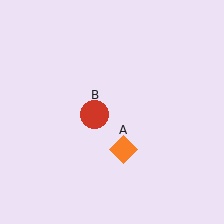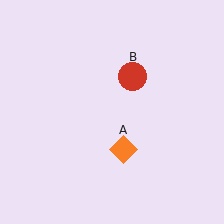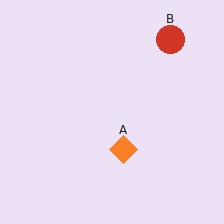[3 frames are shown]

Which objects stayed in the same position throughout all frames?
Orange diamond (object A) remained stationary.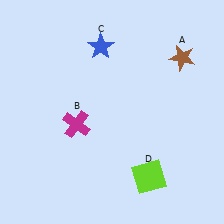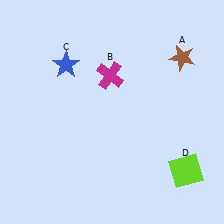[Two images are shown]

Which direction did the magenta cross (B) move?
The magenta cross (B) moved up.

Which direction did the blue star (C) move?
The blue star (C) moved left.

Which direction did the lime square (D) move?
The lime square (D) moved right.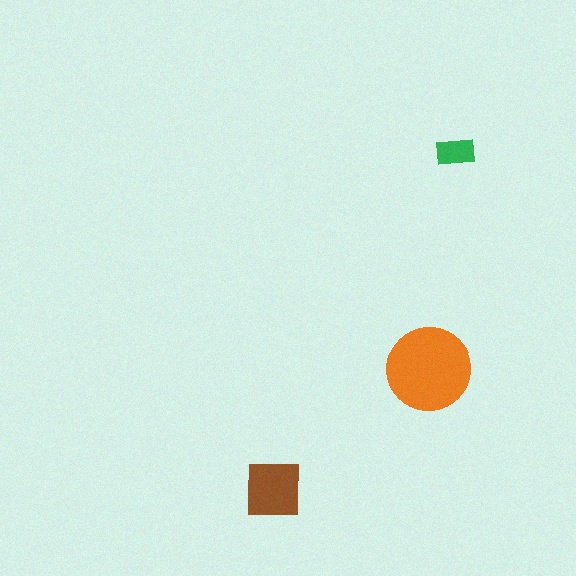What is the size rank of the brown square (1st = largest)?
2nd.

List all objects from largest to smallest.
The orange circle, the brown square, the green rectangle.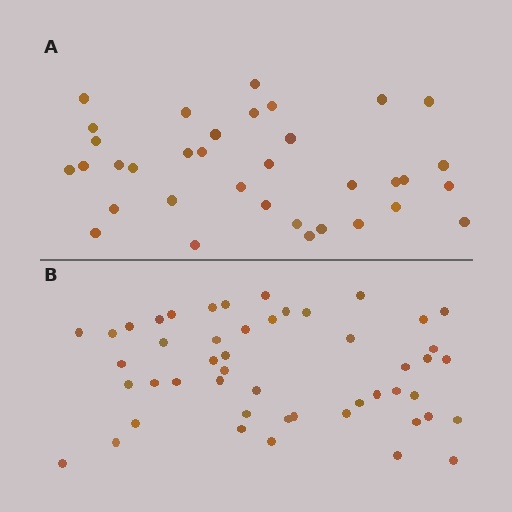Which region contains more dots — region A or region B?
Region B (the bottom region) has more dots.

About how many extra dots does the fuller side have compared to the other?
Region B has approximately 15 more dots than region A.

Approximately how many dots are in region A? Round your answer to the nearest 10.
About 40 dots. (The exact count is 35, which rounds to 40.)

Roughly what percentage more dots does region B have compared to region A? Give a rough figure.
About 40% more.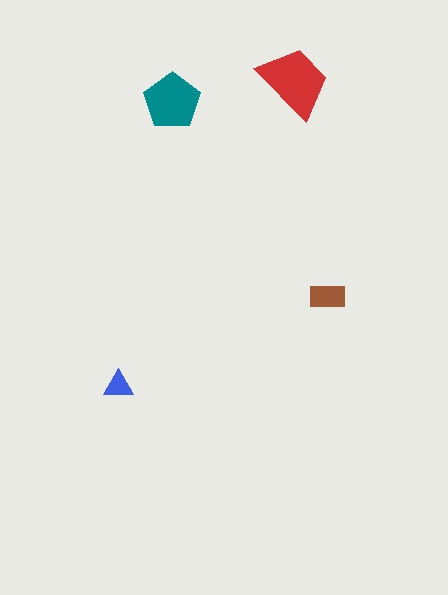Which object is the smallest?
The blue triangle.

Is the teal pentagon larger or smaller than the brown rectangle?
Larger.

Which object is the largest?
The red trapezoid.